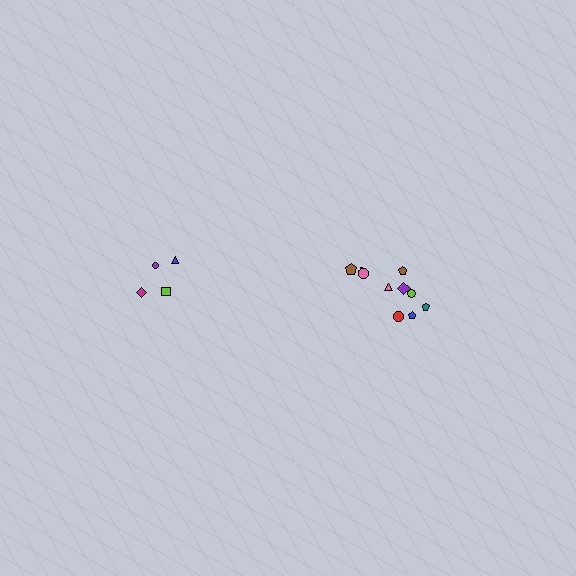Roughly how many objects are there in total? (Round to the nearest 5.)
Roughly 15 objects in total.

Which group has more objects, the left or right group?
The right group.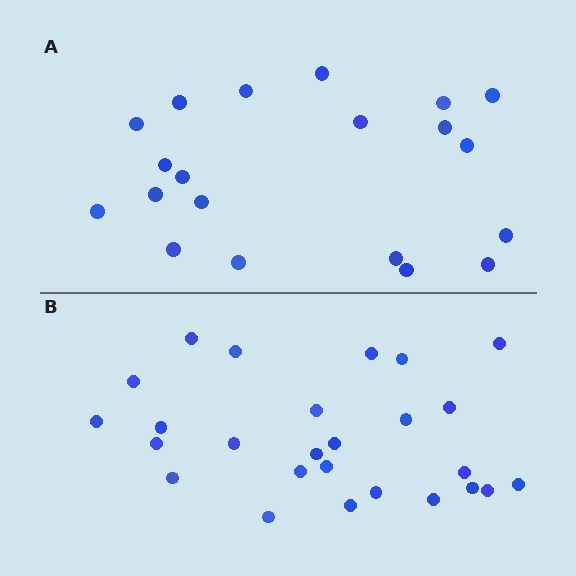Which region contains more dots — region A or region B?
Region B (the bottom region) has more dots.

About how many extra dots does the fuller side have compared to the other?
Region B has about 6 more dots than region A.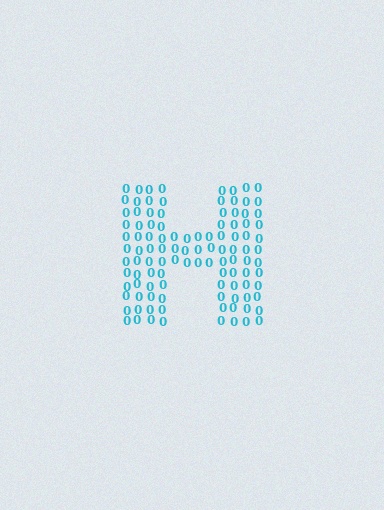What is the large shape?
The large shape is the letter H.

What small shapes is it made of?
It is made of small digit 0's.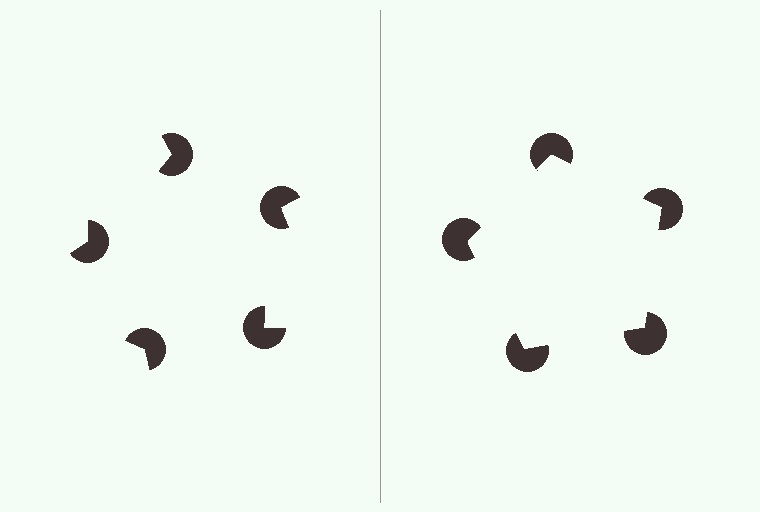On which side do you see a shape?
An illusory pentagon appears on the right side. On the left side the wedge cuts are rotated, so no coherent shape forms.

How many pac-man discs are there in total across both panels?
10 — 5 on each side.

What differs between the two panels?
The pac-man discs are positioned identically on both sides; only the wedge orientations differ. On the right they align to a pentagon; on the left they are misaligned.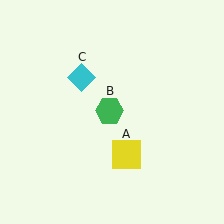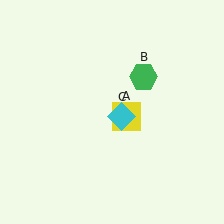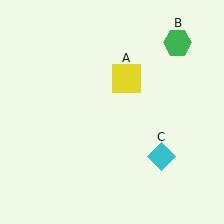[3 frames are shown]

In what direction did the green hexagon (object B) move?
The green hexagon (object B) moved up and to the right.